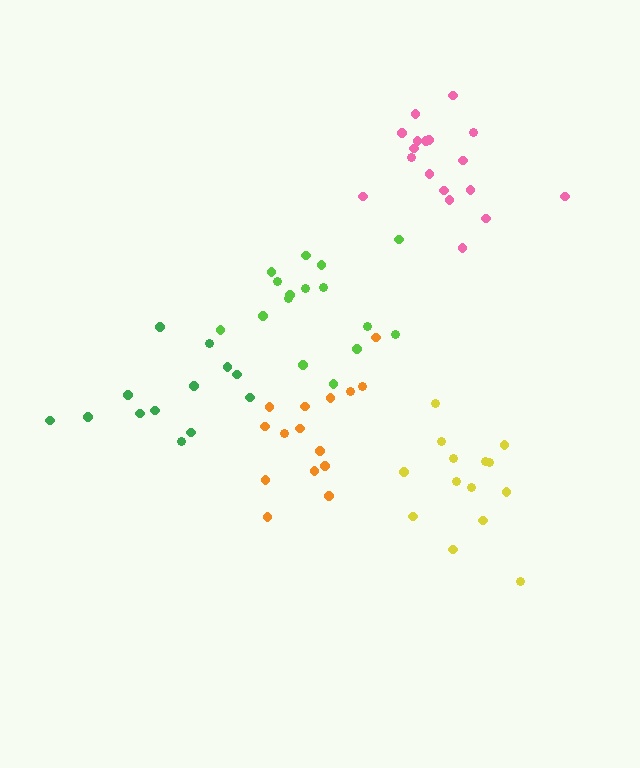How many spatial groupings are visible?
There are 5 spatial groupings.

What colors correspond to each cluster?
The clusters are colored: pink, yellow, green, orange, lime.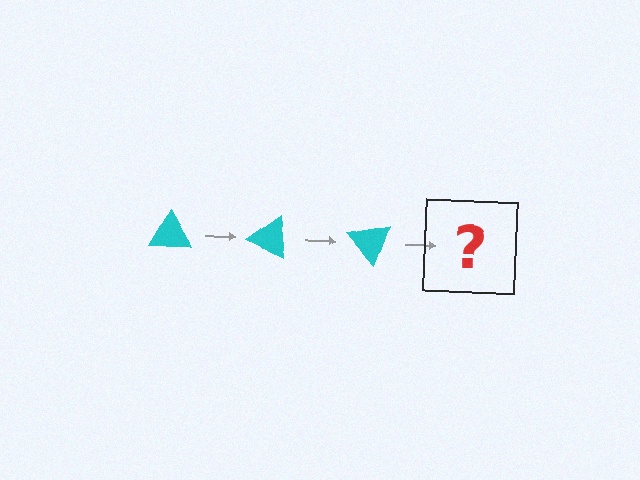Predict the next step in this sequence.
The next step is a cyan triangle rotated 75 degrees.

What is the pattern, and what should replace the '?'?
The pattern is that the triangle rotates 25 degrees each step. The '?' should be a cyan triangle rotated 75 degrees.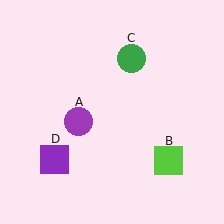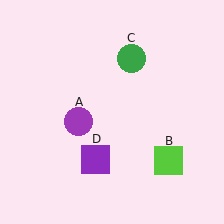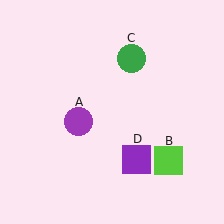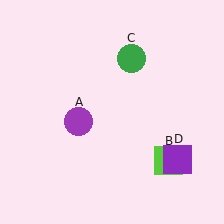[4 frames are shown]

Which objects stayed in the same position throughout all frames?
Purple circle (object A) and lime square (object B) and green circle (object C) remained stationary.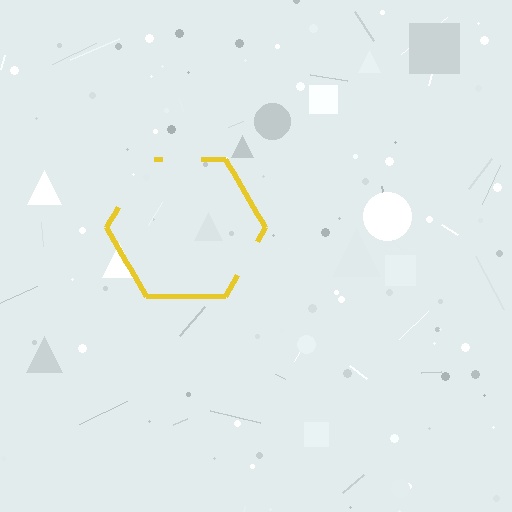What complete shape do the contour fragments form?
The contour fragments form a hexagon.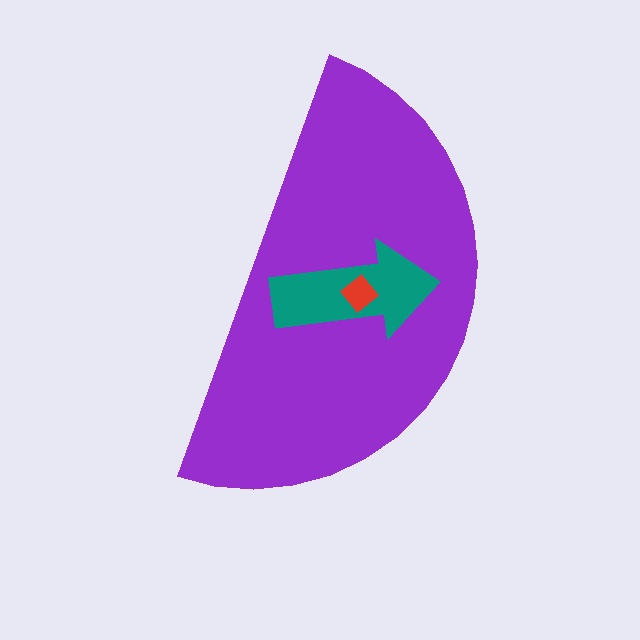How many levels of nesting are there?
3.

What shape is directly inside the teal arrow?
The red diamond.